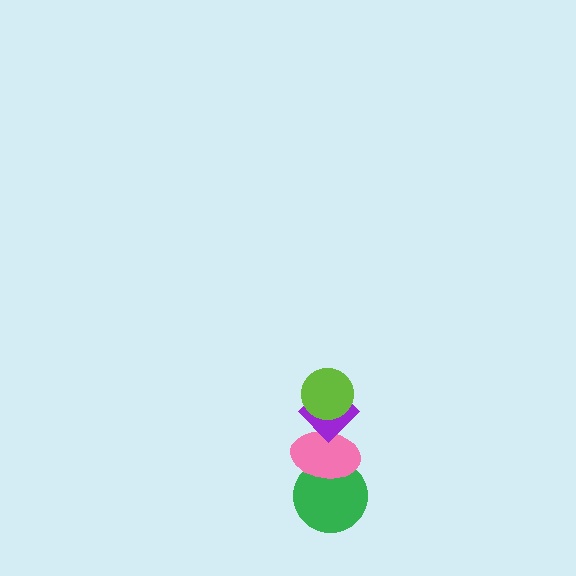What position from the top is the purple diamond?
The purple diamond is 2nd from the top.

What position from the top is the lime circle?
The lime circle is 1st from the top.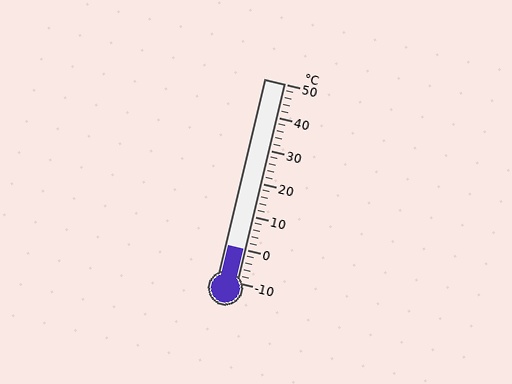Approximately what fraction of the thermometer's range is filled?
The thermometer is filled to approximately 15% of its range.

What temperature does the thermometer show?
The thermometer shows approximately 0°C.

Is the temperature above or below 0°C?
The temperature is at 0°C.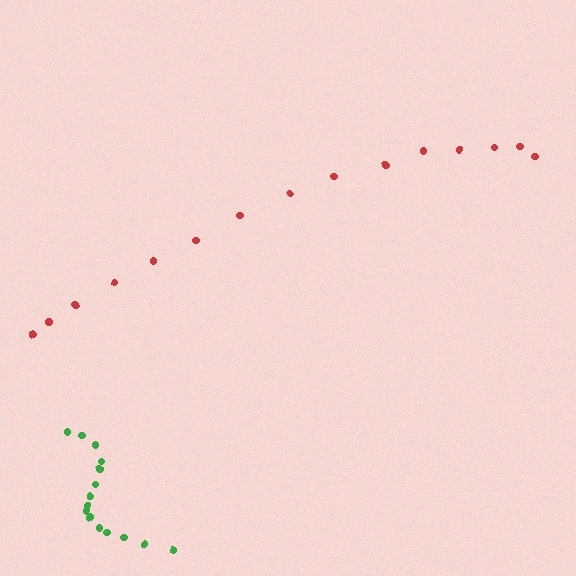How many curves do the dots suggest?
There are 2 distinct paths.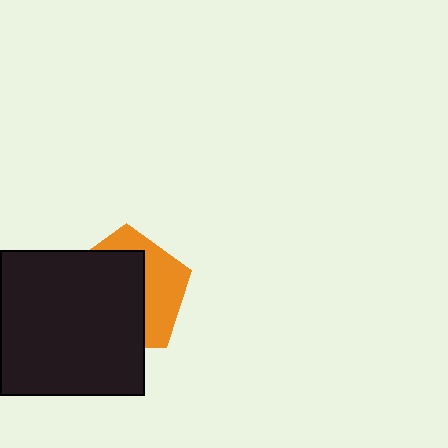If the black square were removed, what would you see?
You would see the complete orange pentagon.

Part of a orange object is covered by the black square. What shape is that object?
It is a pentagon.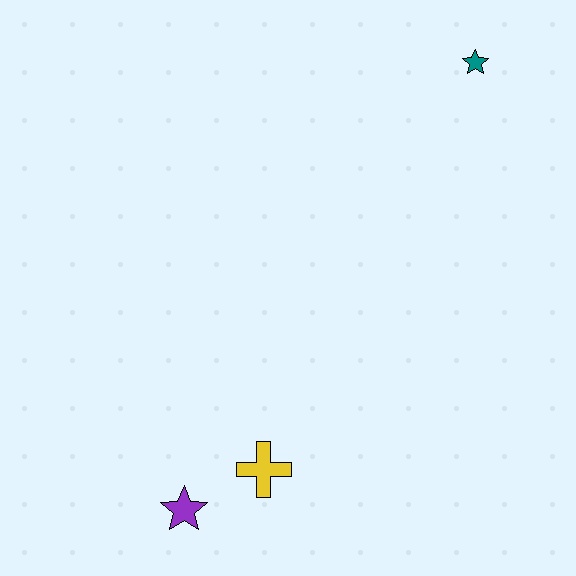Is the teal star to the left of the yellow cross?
No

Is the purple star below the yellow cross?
Yes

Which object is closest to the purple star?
The yellow cross is closest to the purple star.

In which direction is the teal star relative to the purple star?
The teal star is above the purple star.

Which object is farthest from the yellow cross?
The teal star is farthest from the yellow cross.